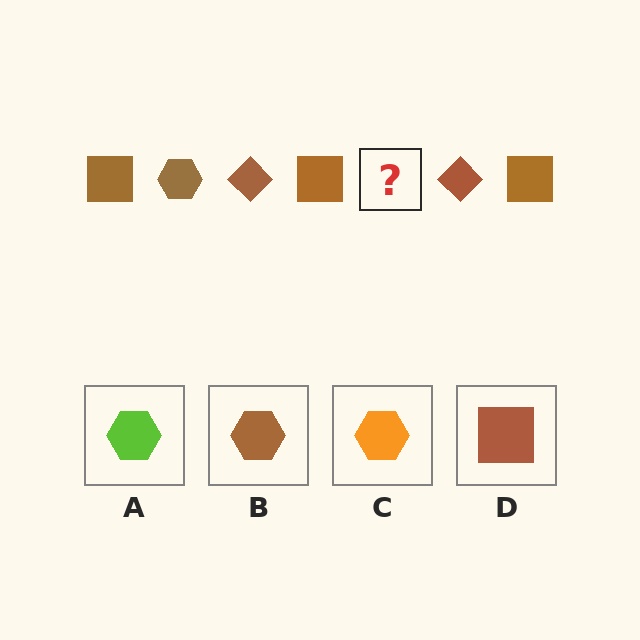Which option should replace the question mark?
Option B.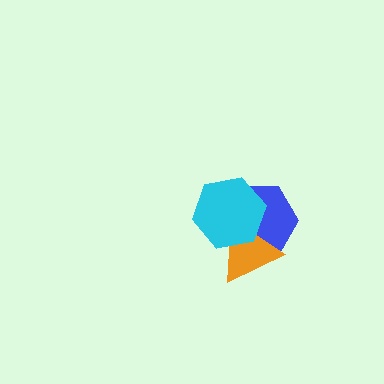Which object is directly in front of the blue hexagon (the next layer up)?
The orange triangle is directly in front of the blue hexagon.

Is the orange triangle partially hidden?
Yes, it is partially covered by another shape.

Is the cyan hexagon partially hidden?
No, no other shape covers it.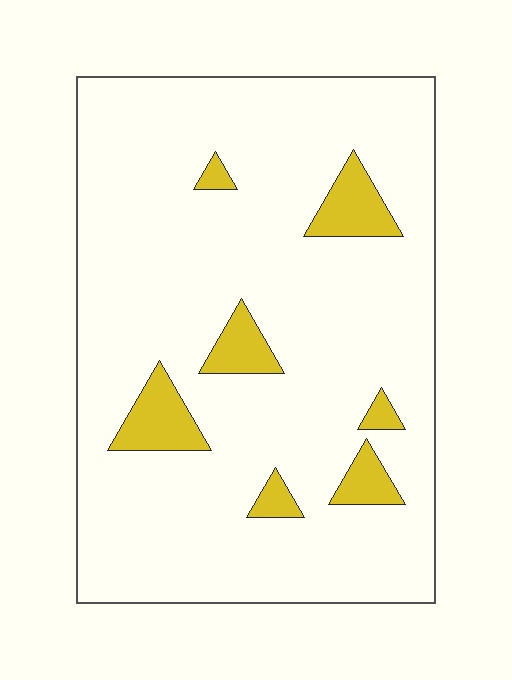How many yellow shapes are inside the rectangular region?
7.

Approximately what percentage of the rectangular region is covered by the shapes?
Approximately 10%.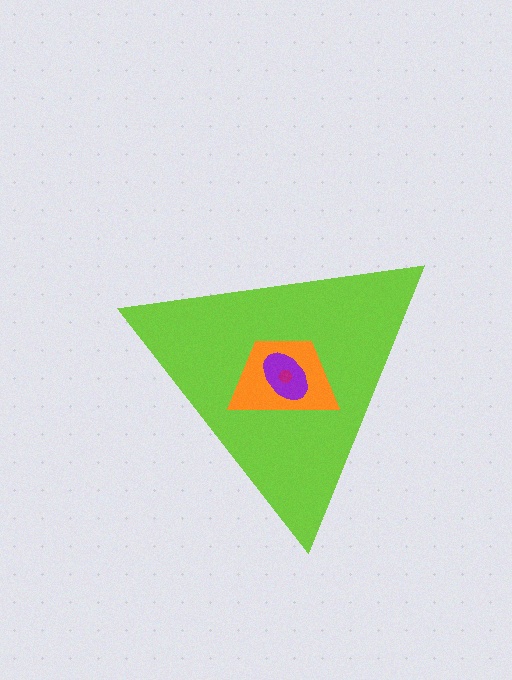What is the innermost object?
The magenta hexagon.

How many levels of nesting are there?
4.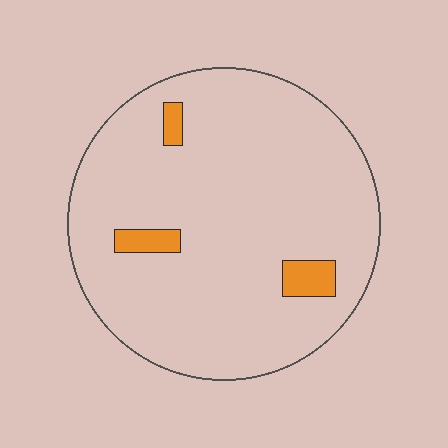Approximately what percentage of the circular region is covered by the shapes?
Approximately 5%.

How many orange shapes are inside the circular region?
3.